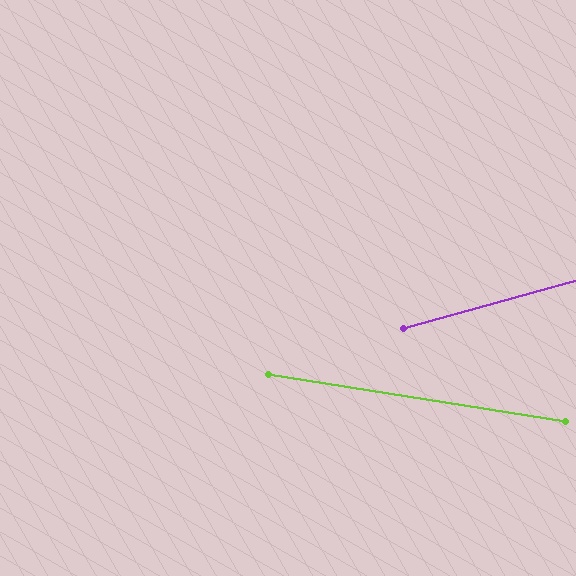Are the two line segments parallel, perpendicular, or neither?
Neither parallel nor perpendicular — they differ by about 24°.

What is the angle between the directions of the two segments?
Approximately 24 degrees.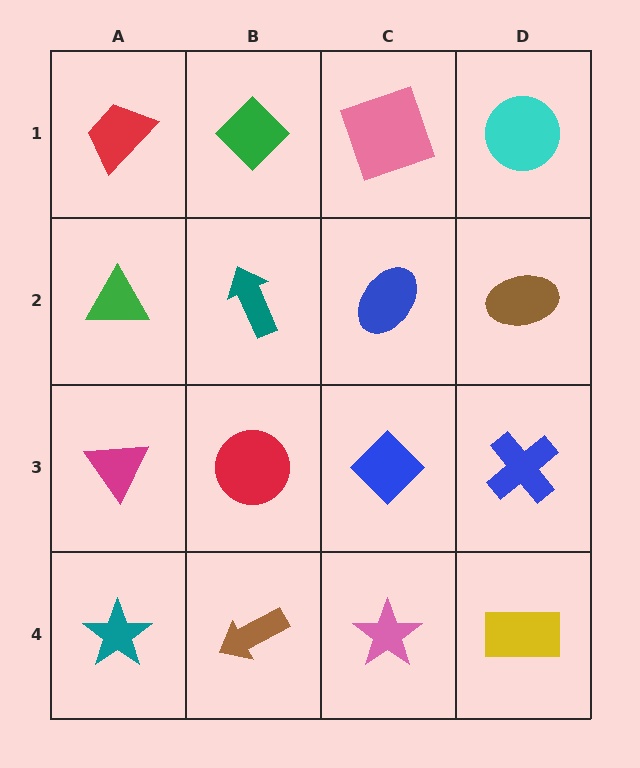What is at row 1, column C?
A pink square.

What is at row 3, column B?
A red circle.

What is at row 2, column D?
A brown ellipse.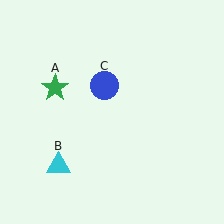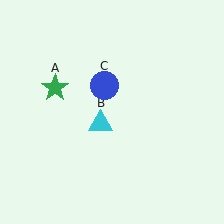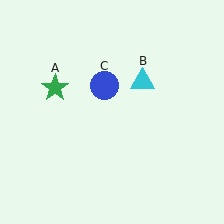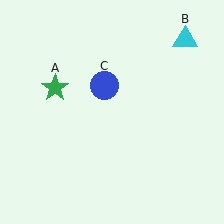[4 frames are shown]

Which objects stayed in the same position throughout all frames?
Green star (object A) and blue circle (object C) remained stationary.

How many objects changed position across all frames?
1 object changed position: cyan triangle (object B).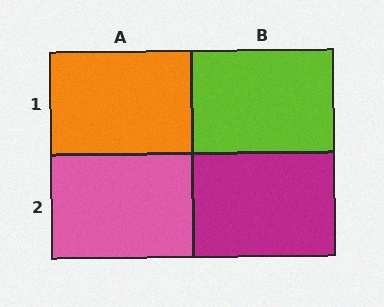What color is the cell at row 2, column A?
Pink.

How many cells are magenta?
1 cell is magenta.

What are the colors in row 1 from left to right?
Orange, lime.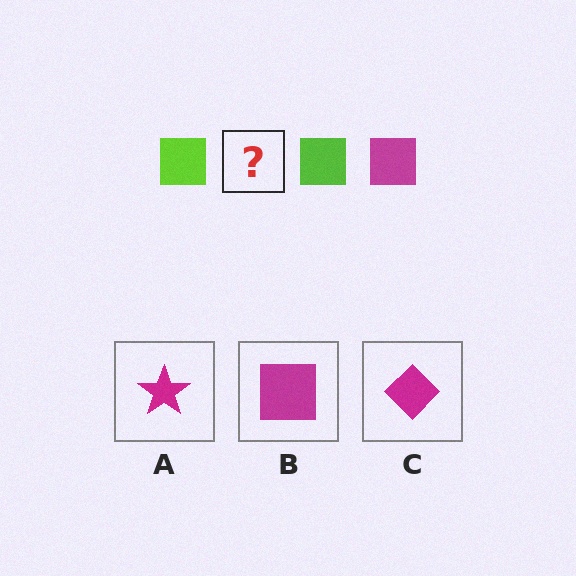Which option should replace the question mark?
Option B.